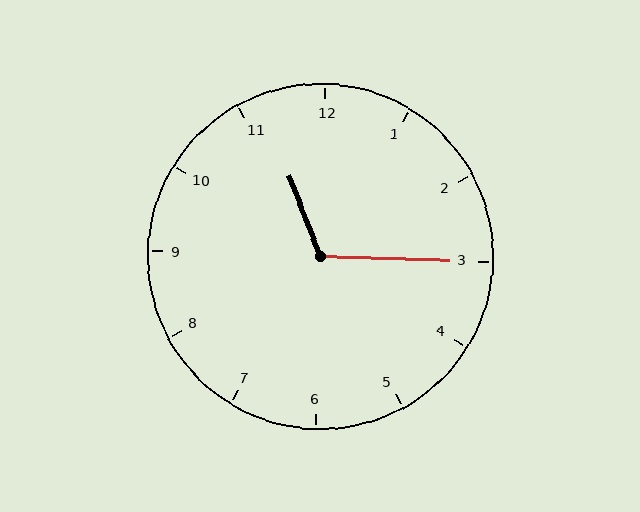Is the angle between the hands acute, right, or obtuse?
It is obtuse.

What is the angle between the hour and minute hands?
Approximately 112 degrees.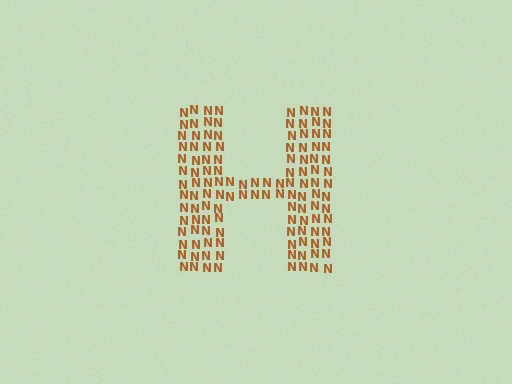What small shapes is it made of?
It is made of small letter N's.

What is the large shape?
The large shape is the letter H.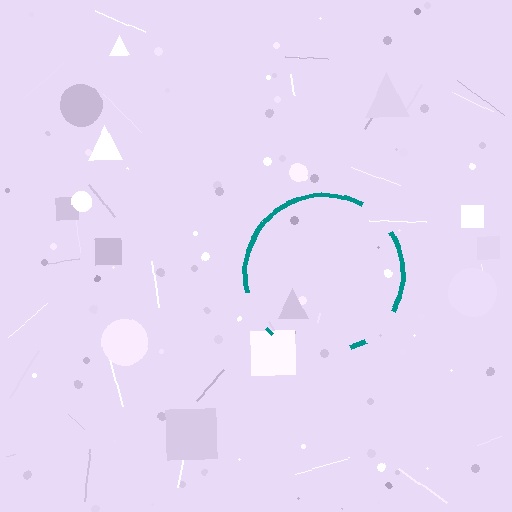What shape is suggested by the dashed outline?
The dashed outline suggests a circle.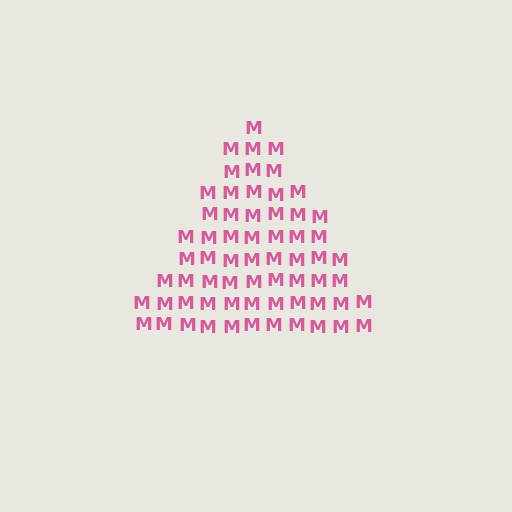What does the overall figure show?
The overall figure shows a triangle.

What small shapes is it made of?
It is made of small letter M's.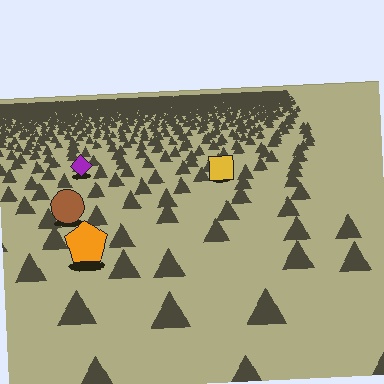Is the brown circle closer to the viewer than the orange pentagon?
No. The orange pentagon is closer — you can tell from the texture gradient: the ground texture is coarser near it.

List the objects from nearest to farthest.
From nearest to farthest: the orange pentagon, the brown circle, the yellow square, the purple diamond.